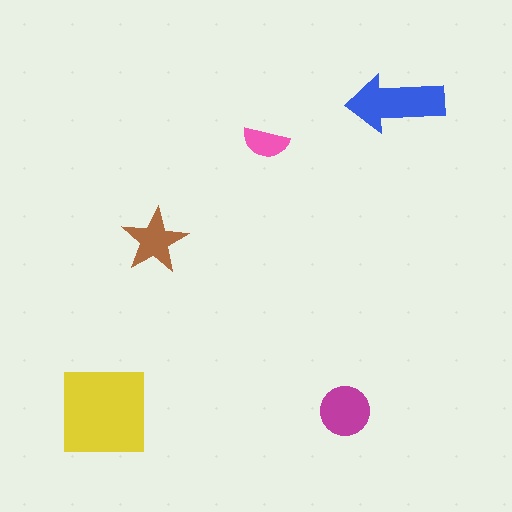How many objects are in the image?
There are 5 objects in the image.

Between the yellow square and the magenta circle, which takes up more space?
The yellow square.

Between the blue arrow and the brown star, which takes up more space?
The blue arrow.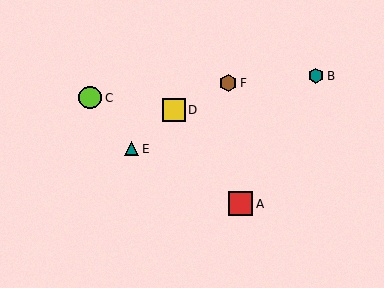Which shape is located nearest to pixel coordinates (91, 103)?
The lime circle (labeled C) at (90, 98) is nearest to that location.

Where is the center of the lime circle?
The center of the lime circle is at (90, 98).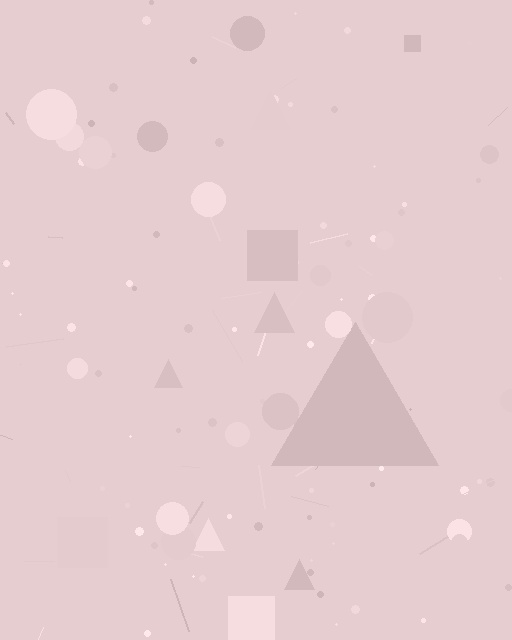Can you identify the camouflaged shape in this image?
The camouflaged shape is a triangle.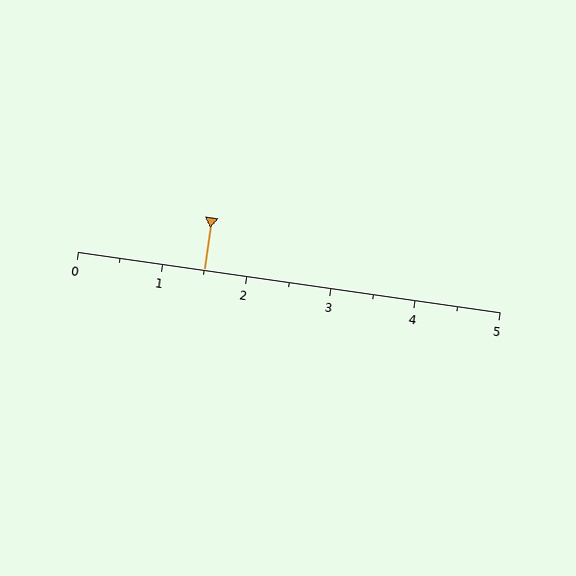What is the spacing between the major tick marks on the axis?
The major ticks are spaced 1 apart.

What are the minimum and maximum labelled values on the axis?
The axis runs from 0 to 5.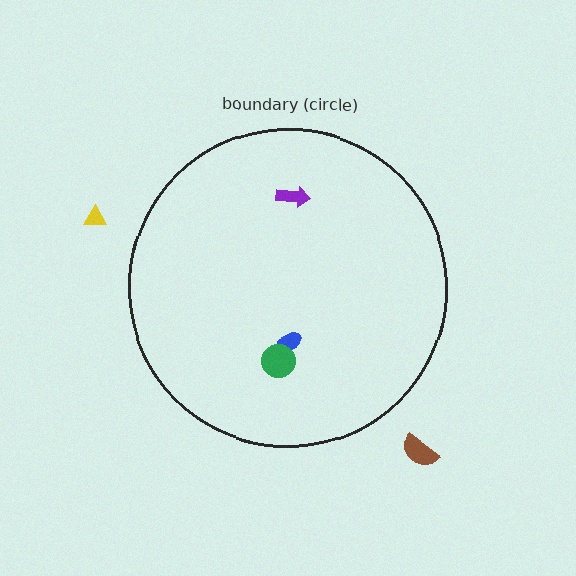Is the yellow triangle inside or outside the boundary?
Outside.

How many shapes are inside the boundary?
3 inside, 2 outside.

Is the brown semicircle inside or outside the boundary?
Outside.